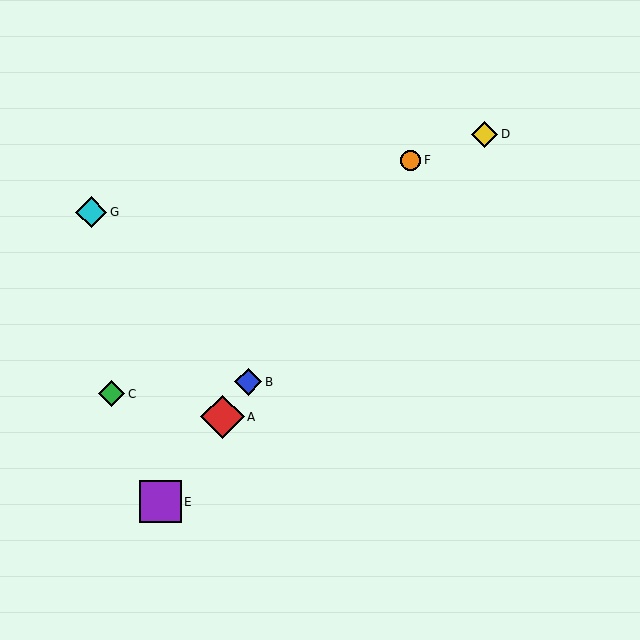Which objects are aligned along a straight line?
Objects A, B, E, F are aligned along a straight line.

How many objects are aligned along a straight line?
4 objects (A, B, E, F) are aligned along a straight line.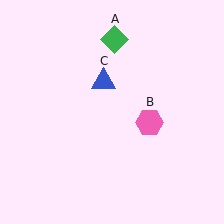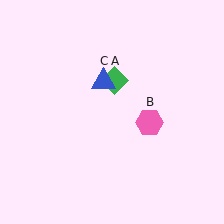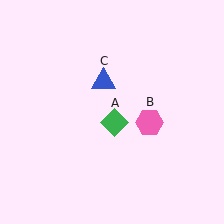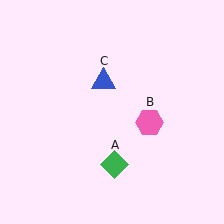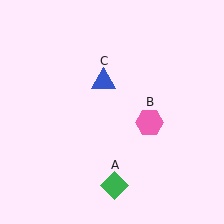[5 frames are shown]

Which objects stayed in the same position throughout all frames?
Pink hexagon (object B) and blue triangle (object C) remained stationary.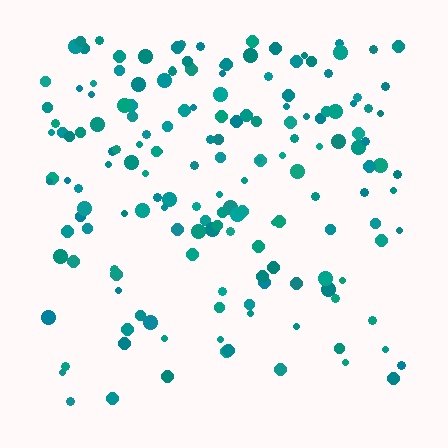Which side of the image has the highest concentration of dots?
The top.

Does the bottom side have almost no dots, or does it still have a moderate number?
Still a moderate number, just noticeably fewer than the top.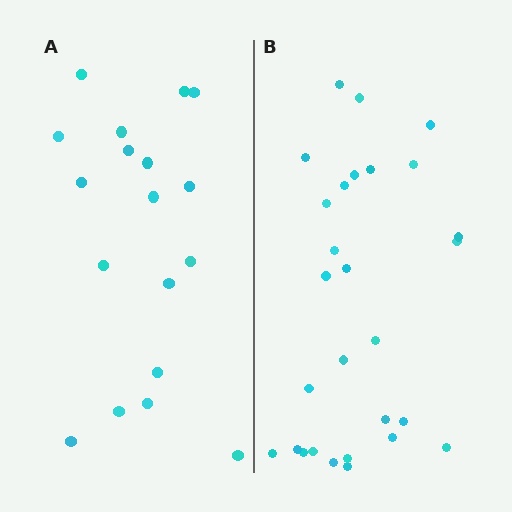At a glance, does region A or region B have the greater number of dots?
Region B (the right region) has more dots.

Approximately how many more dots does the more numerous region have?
Region B has roughly 10 or so more dots than region A.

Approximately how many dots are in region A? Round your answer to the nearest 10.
About 20 dots. (The exact count is 18, which rounds to 20.)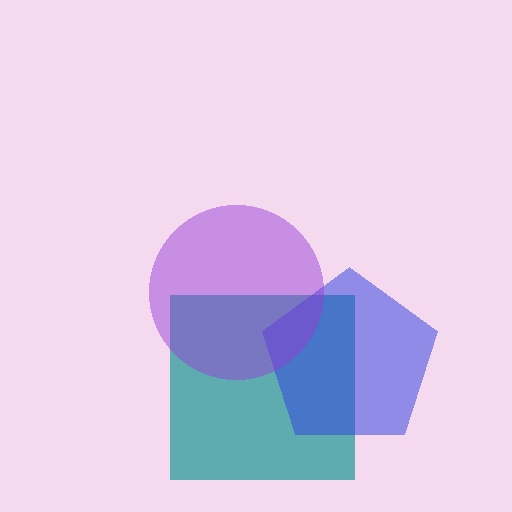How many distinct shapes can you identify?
There are 3 distinct shapes: a teal square, a blue pentagon, a purple circle.